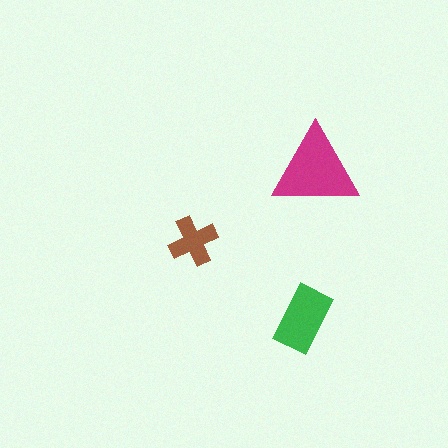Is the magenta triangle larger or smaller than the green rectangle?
Larger.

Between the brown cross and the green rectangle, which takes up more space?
The green rectangle.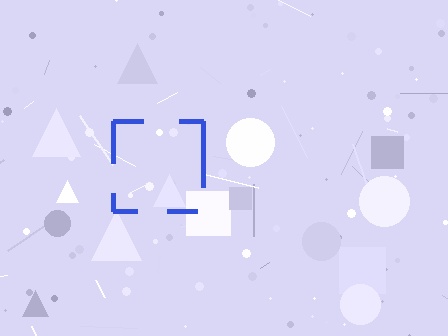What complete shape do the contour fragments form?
The contour fragments form a square.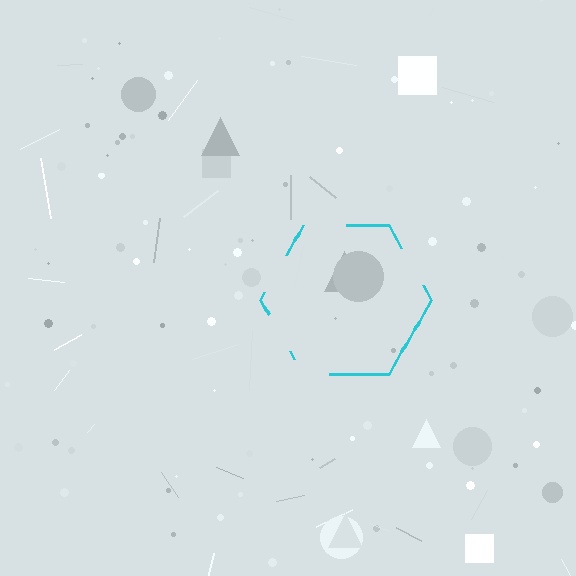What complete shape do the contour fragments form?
The contour fragments form a hexagon.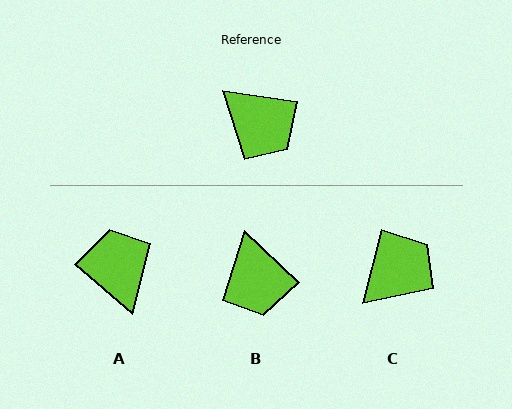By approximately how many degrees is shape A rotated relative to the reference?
Approximately 148 degrees counter-clockwise.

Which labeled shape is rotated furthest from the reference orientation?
A, about 148 degrees away.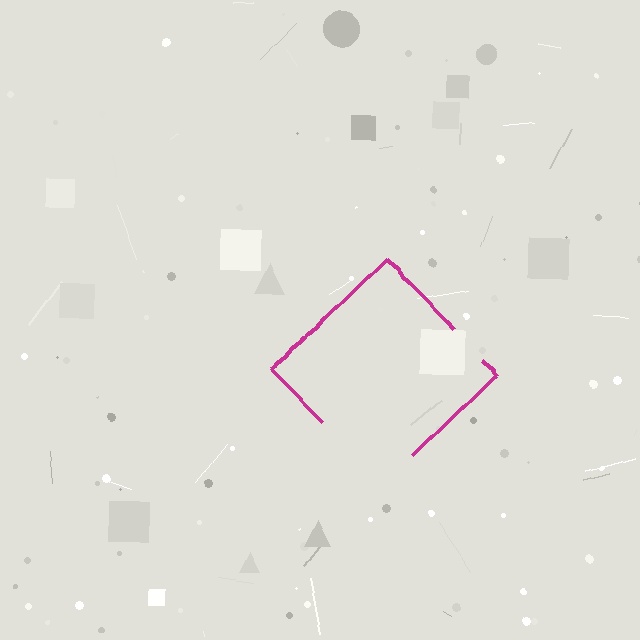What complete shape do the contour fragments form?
The contour fragments form a diamond.